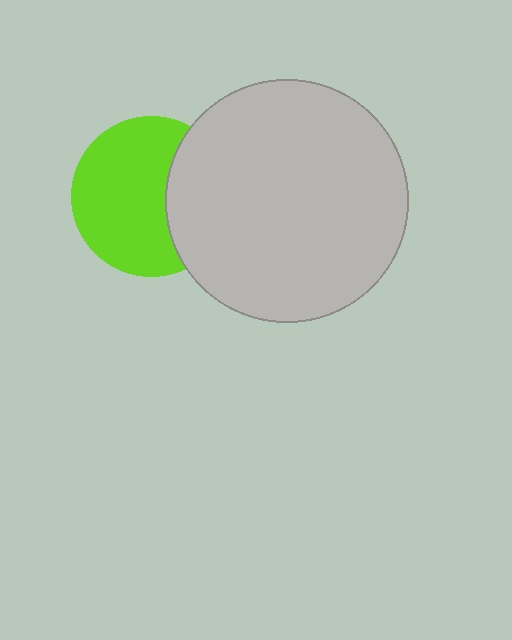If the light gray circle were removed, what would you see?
You would see the complete lime circle.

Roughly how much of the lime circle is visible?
Most of it is visible (roughly 67%).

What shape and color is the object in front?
The object in front is a light gray circle.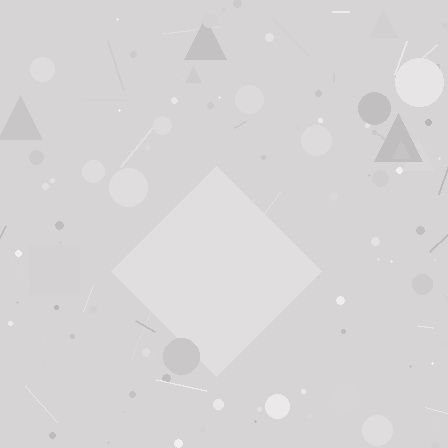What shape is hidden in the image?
A diamond is hidden in the image.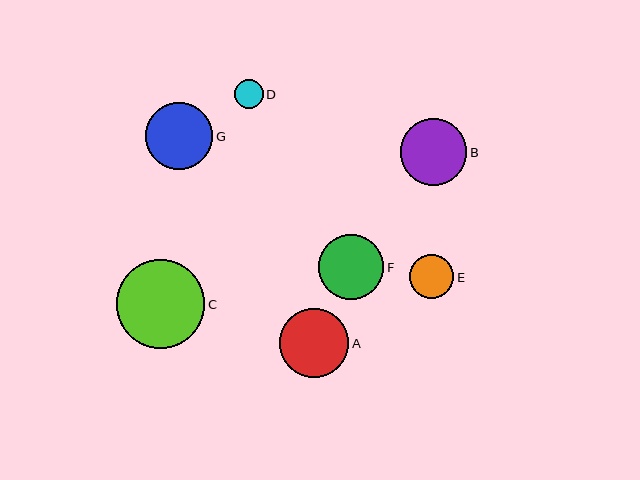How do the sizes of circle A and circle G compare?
Circle A and circle G are approximately the same size.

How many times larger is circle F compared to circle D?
Circle F is approximately 2.2 times the size of circle D.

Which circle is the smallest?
Circle D is the smallest with a size of approximately 29 pixels.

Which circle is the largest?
Circle C is the largest with a size of approximately 89 pixels.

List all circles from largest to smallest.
From largest to smallest: C, A, G, B, F, E, D.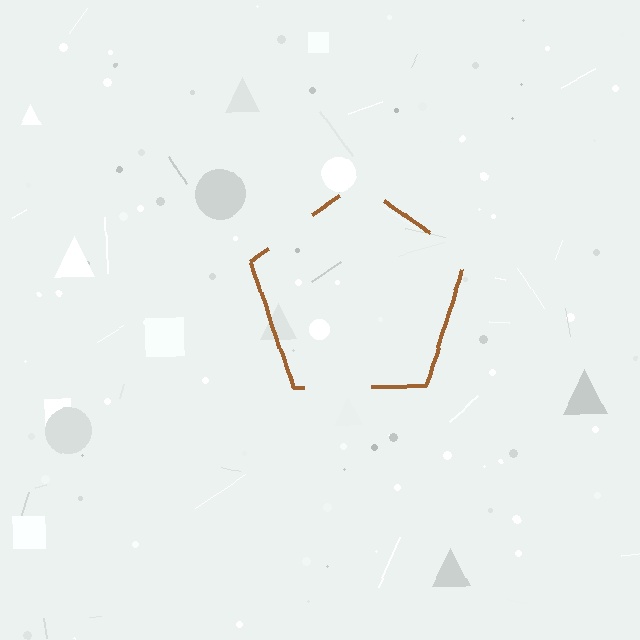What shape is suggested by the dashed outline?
The dashed outline suggests a pentagon.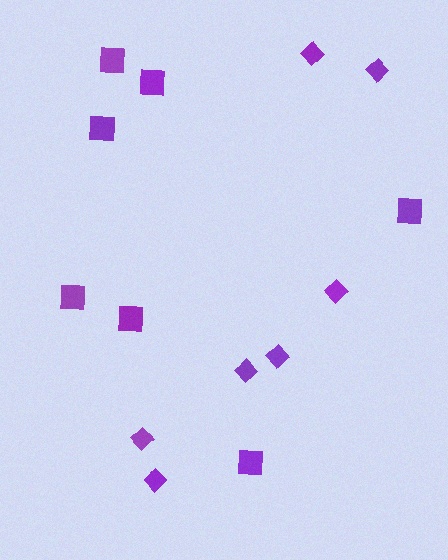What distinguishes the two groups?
There are 2 groups: one group of squares (7) and one group of diamonds (7).